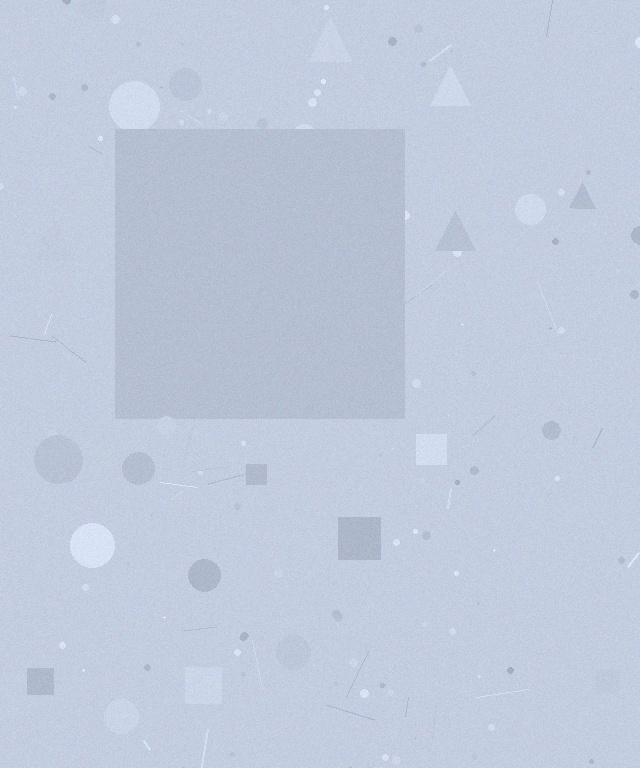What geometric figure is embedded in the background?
A square is embedded in the background.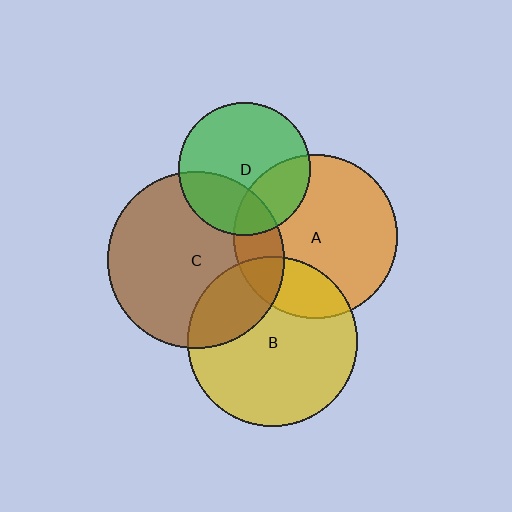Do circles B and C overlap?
Yes.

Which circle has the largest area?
Circle C (brown).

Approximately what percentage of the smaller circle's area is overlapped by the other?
Approximately 25%.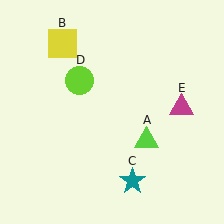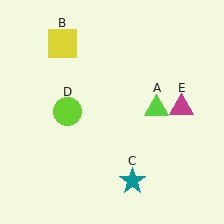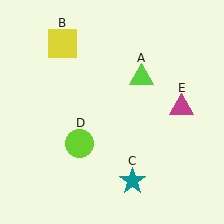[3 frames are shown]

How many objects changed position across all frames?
2 objects changed position: lime triangle (object A), lime circle (object D).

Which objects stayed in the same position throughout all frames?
Yellow square (object B) and teal star (object C) and magenta triangle (object E) remained stationary.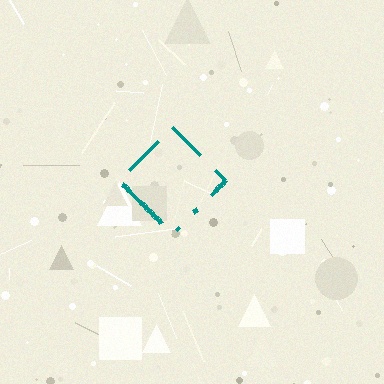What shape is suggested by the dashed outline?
The dashed outline suggests a diamond.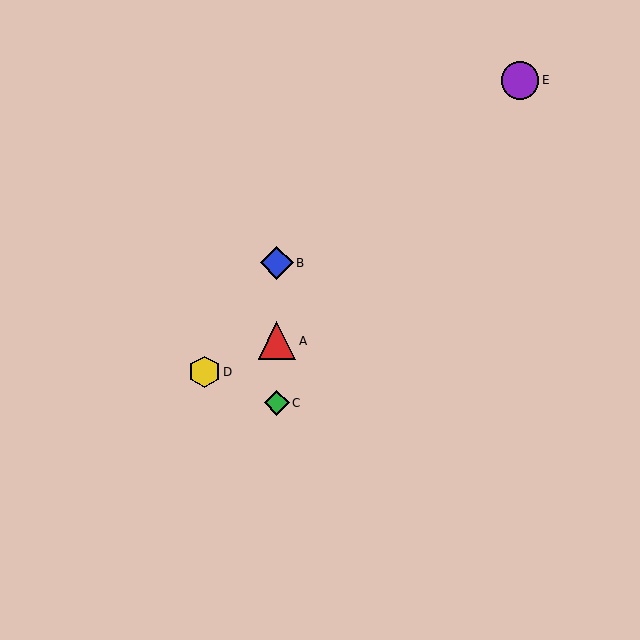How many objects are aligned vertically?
3 objects (A, B, C) are aligned vertically.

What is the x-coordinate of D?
Object D is at x≈204.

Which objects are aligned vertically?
Objects A, B, C are aligned vertically.